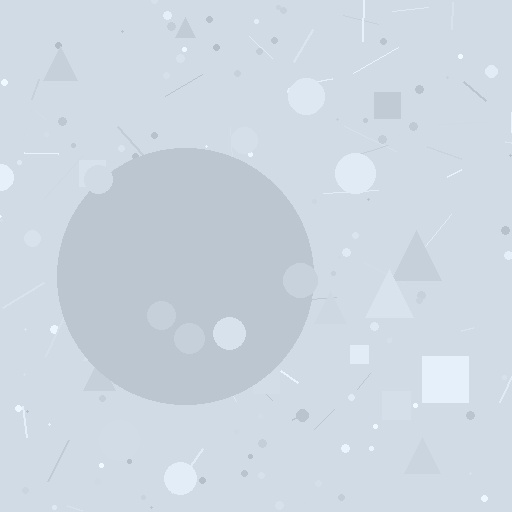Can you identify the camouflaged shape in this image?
The camouflaged shape is a circle.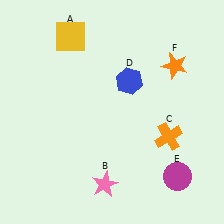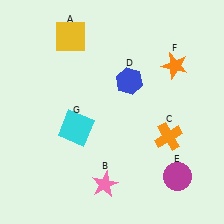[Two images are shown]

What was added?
A cyan square (G) was added in Image 2.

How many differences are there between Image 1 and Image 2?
There is 1 difference between the two images.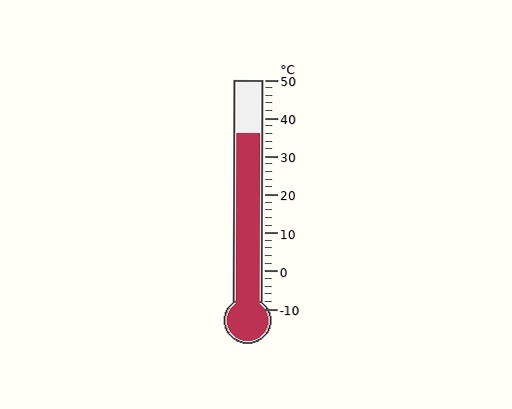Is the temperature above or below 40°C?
The temperature is below 40°C.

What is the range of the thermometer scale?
The thermometer scale ranges from -10°C to 50°C.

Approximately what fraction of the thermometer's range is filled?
The thermometer is filled to approximately 75% of its range.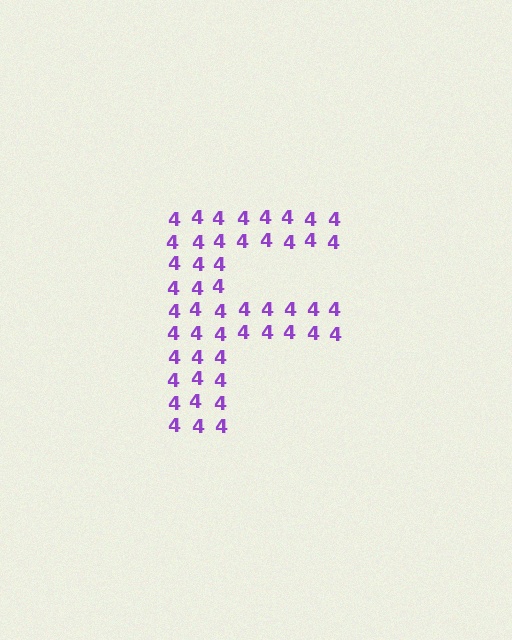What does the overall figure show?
The overall figure shows the letter F.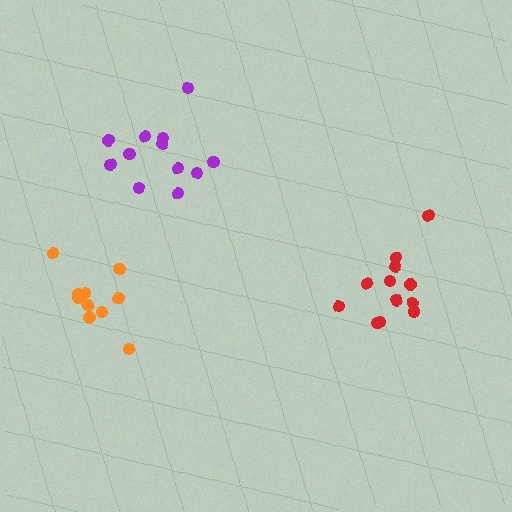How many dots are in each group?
Group 1: 10 dots, Group 2: 12 dots, Group 3: 12 dots (34 total).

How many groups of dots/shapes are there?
There are 3 groups.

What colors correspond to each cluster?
The clusters are colored: orange, red, purple.